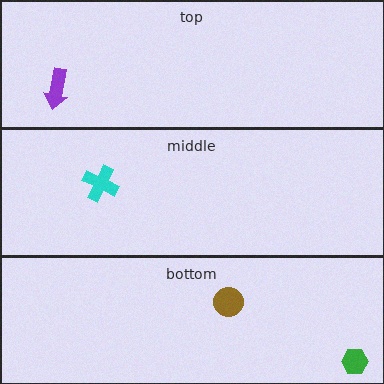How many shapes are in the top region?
1.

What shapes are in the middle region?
The cyan cross.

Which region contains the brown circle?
The bottom region.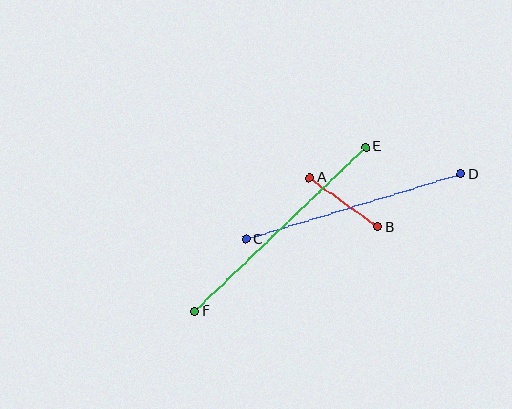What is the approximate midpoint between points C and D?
The midpoint is at approximately (353, 207) pixels.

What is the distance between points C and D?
The distance is approximately 224 pixels.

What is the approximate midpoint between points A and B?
The midpoint is at approximately (344, 202) pixels.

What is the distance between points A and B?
The distance is approximately 84 pixels.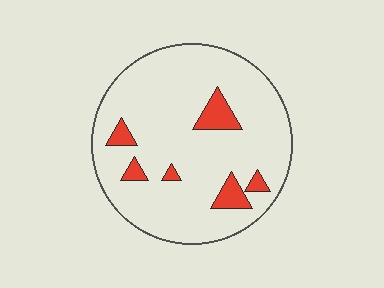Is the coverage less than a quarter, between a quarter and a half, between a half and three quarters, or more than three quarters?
Less than a quarter.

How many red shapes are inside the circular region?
6.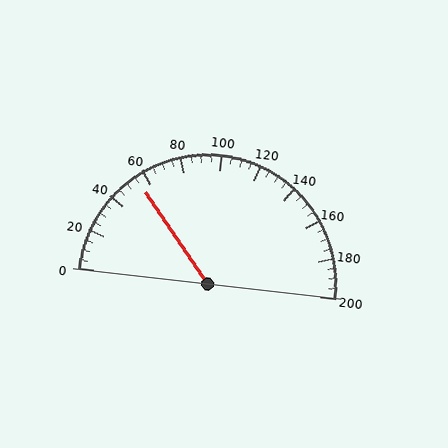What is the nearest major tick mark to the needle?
The nearest major tick mark is 60.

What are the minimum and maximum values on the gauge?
The gauge ranges from 0 to 200.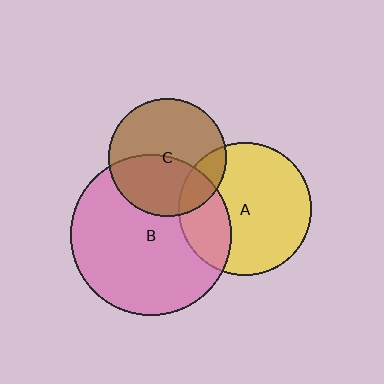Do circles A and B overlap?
Yes.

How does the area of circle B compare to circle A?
Approximately 1.5 times.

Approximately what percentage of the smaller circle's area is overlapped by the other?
Approximately 25%.